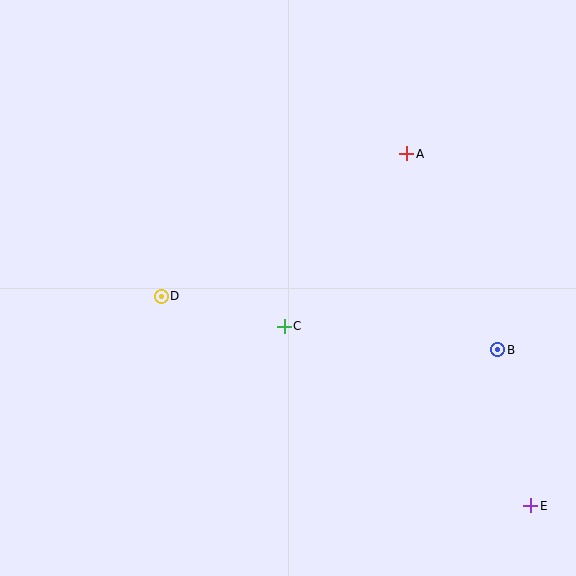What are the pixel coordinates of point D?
Point D is at (161, 296).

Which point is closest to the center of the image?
Point C at (284, 326) is closest to the center.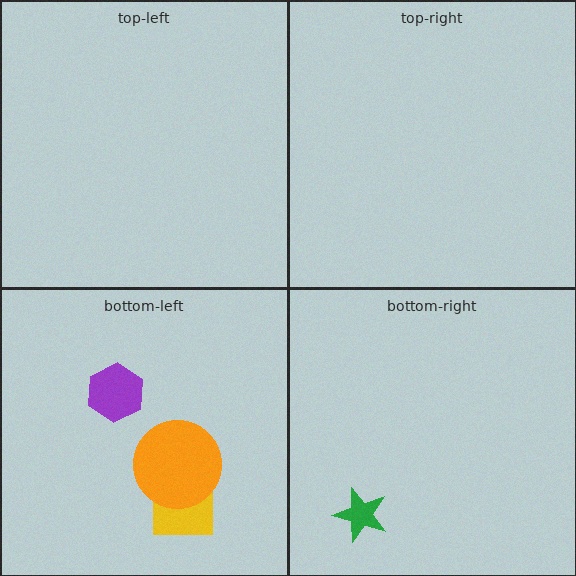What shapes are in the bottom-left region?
The purple hexagon, the yellow square, the orange circle.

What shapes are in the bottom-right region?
The green star.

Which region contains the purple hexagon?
The bottom-left region.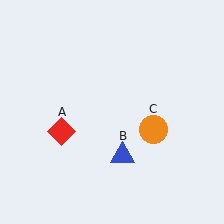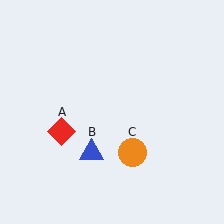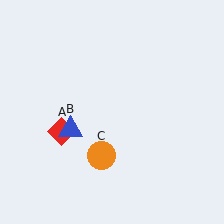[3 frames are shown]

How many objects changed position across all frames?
2 objects changed position: blue triangle (object B), orange circle (object C).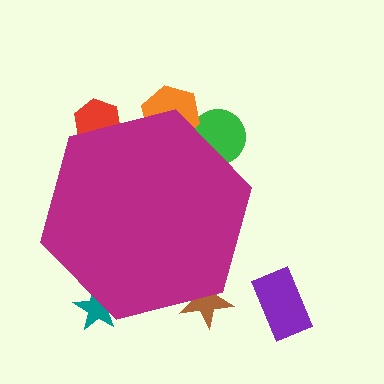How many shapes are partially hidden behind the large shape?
5 shapes are partially hidden.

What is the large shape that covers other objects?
A magenta hexagon.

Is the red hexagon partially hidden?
Yes, the red hexagon is partially hidden behind the magenta hexagon.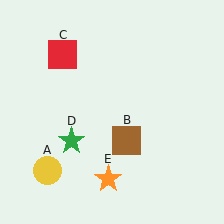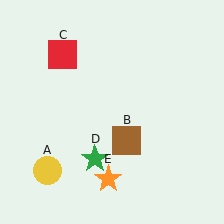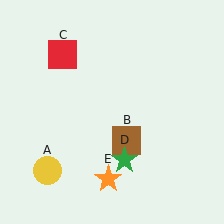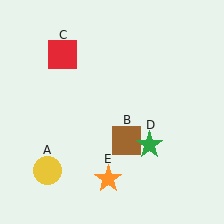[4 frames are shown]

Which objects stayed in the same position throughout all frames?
Yellow circle (object A) and brown square (object B) and red square (object C) and orange star (object E) remained stationary.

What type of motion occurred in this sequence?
The green star (object D) rotated counterclockwise around the center of the scene.